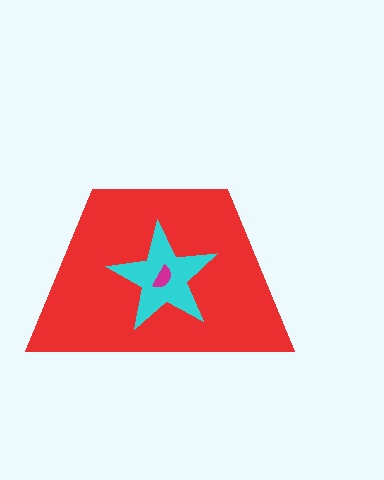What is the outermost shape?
The red trapezoid.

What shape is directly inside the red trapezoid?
The cyan star.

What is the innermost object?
The magenta semicircle.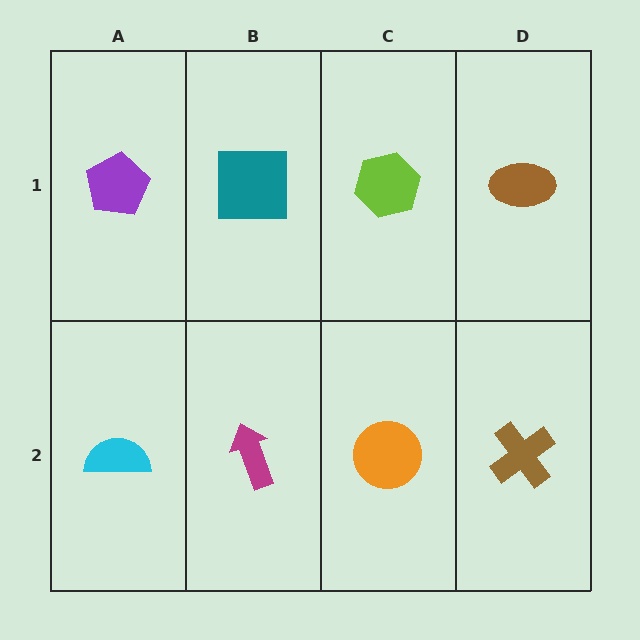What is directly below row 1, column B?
A magenta arrow.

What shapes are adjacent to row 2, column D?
A brown ellipse (row 1, column D), an orange circle (row 2, column C).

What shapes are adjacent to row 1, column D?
A brown cross (row 2, column D), a lime hexagon (row 1, column C).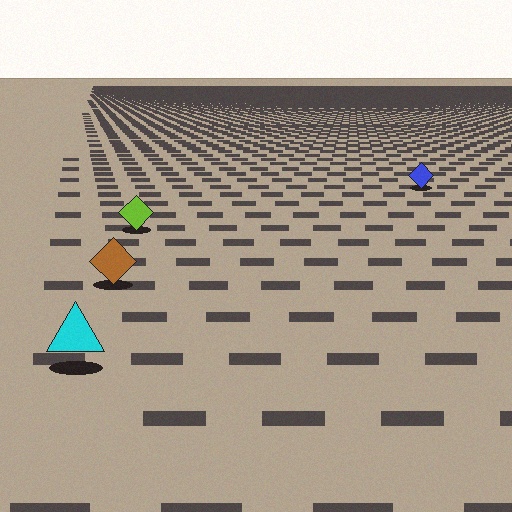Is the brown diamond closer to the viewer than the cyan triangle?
No. The cyan triangle is closer — you can tell from the texture gradient: the ground texture is coarser near it.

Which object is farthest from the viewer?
The blue diamond is farthest from the viewer. It appears smaller and the ground texture around it is denser.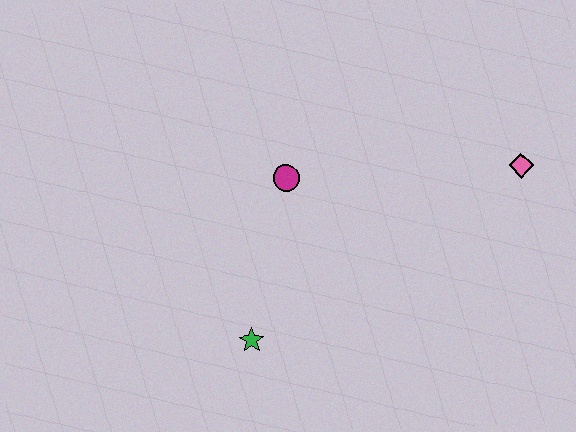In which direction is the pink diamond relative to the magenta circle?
The pink diamond is to the right of the magenta circle.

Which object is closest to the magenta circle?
The green star is closest to the magenta circle.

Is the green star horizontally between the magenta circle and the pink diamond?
No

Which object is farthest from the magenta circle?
The pink diamond is farthest from the magenta circle.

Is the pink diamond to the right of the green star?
Yes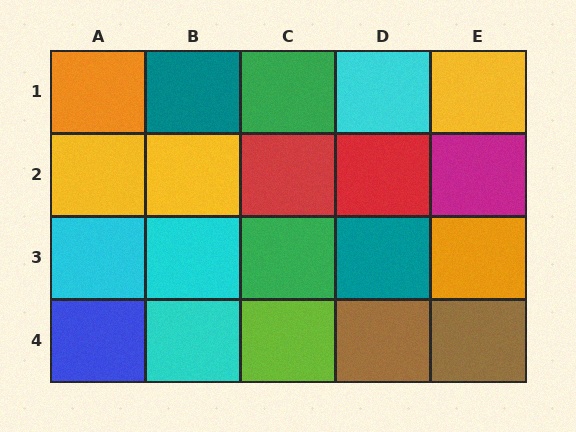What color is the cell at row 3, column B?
Cyan.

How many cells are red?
2 cells are red.